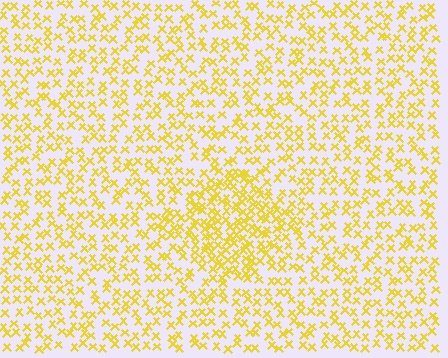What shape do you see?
I see a diamond.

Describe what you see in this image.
The image contains small yellow elements arranged at two different densities. A diamond-shaped region is visible where the elements are more densely packed than the surrounding area.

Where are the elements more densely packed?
The elements are more densely packed inside the diamond boundary.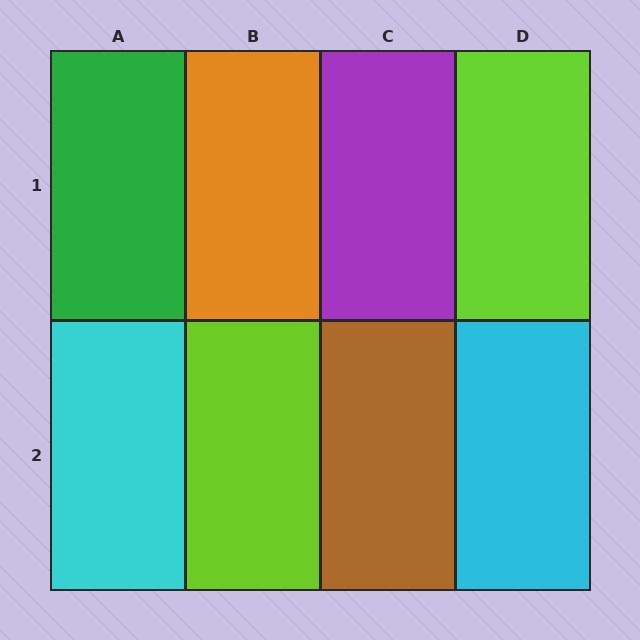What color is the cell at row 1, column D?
Lime.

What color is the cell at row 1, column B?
Orange.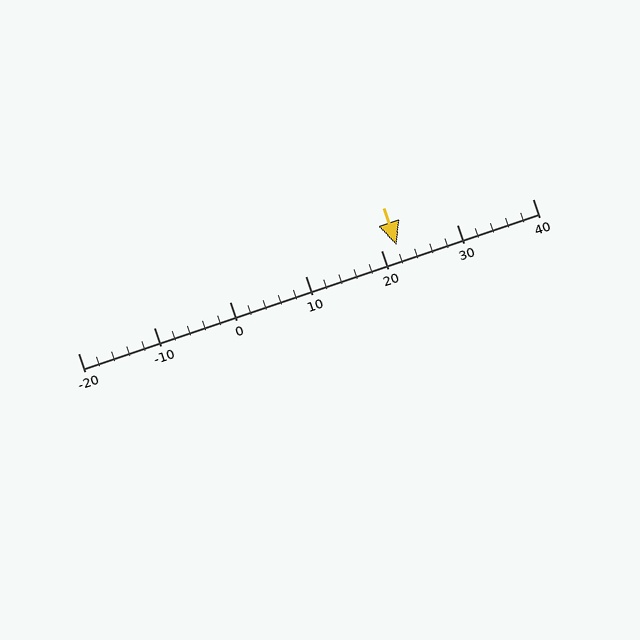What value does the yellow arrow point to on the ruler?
The yellow arrow points to approximately 22.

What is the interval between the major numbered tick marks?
The major tick marks are spaced 10 units apart.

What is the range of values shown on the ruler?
The ruler shows values from -20 to 40.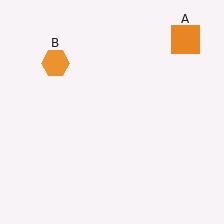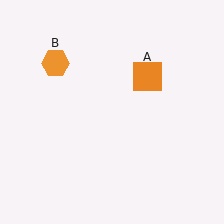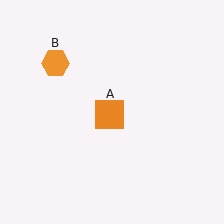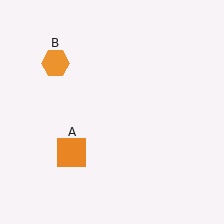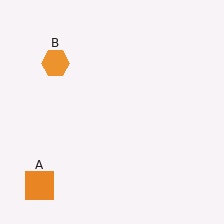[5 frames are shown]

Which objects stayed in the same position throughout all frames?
Orange hexagon (object B) remained stationary.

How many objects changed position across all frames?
1 object changed position: orange square (object A).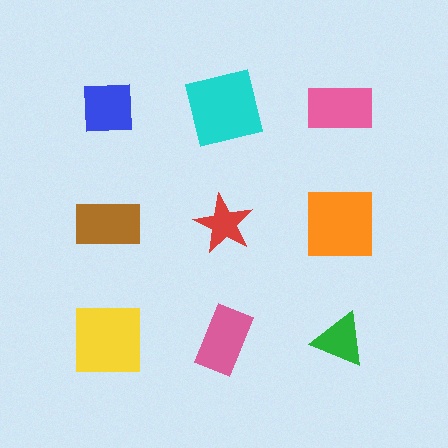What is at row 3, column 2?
A pink rectangle.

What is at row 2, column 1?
A brown rectangle.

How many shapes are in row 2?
3 shapes.